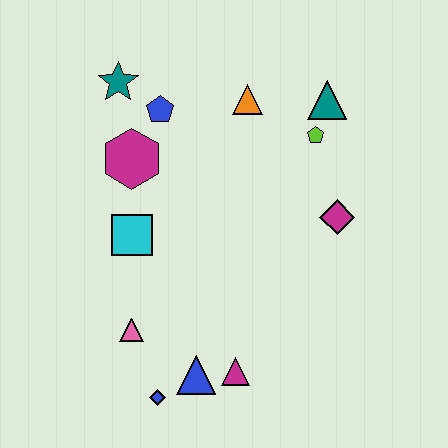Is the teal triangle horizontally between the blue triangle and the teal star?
No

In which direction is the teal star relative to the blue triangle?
The teal star is above the blue triangle.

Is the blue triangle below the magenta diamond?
Yes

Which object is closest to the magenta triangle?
The blue triangle is closest to the magenta triangle.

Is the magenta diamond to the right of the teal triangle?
Yes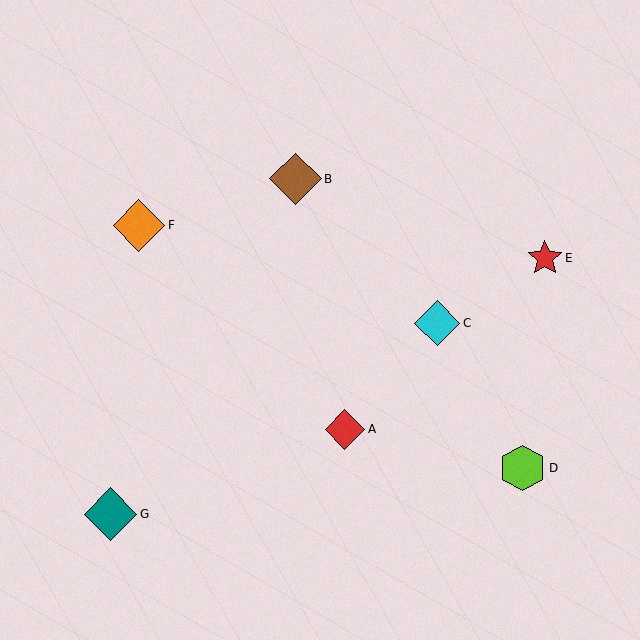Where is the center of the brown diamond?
The center of the brown diamond is at (295, 179).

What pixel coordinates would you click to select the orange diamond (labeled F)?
Click at (139, 225) to select the orange diamond F.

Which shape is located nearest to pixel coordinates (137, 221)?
The orange diamond (labeled F) at (139, 225) is nearest to that location.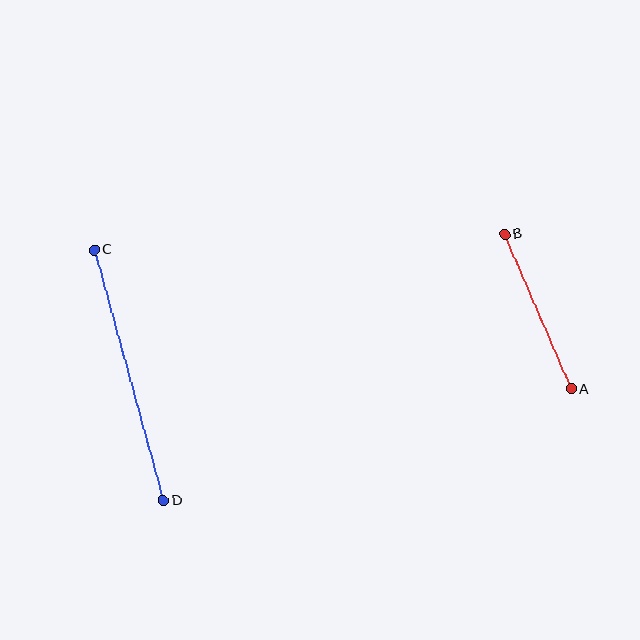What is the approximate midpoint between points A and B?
The midpoint is at approximately (538, 312) pixels.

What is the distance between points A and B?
The distance is approximately 169 pixels.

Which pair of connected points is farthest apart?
Points C and D are farthest apart.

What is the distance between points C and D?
The distance is approximately 260 pixels.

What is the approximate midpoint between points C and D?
The midpoint is at approximately (129, 375) pixels.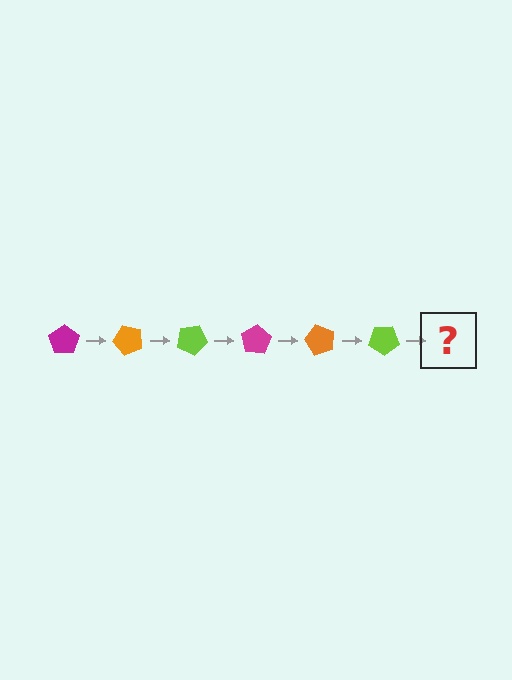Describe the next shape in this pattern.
It should be a magenta pentagon, rotated 300 degrees from the start.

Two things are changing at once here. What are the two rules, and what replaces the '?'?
The two rules are that it rotates 50 degrees each step and the color cycles through magenta, orange, and lime. The '?' should be a magenta pentagon, rotated 300 degrees from the start.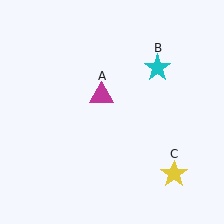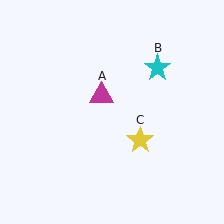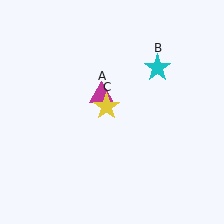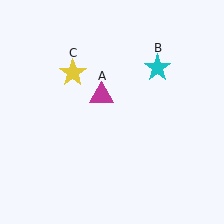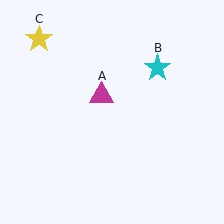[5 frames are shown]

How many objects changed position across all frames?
1 object changed position: yellow star (object C).